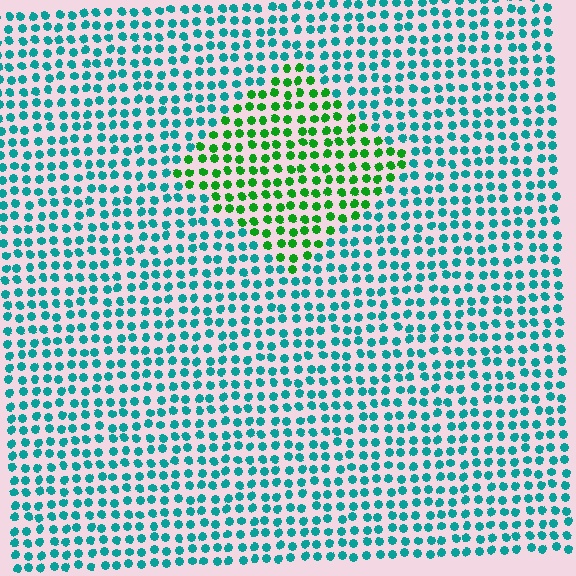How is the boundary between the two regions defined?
The boundary is defined purely by a slight shift in hue (about 52 degrees). Spacing, size, and orientation are identical on both sides.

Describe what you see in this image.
The image is filled with small teal elements in a uniform arrangement. A diamond-shaped region is visible where the elements are tinted to a slightly different hue, forming a subtle color boundary.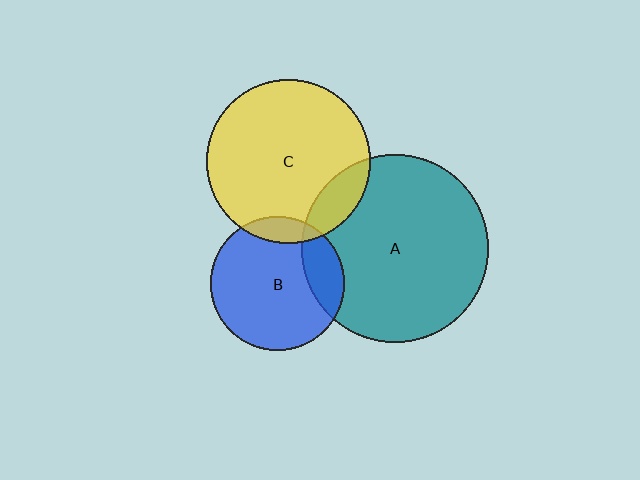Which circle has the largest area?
Circle A (teal).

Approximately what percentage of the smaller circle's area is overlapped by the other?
Approximately 20%.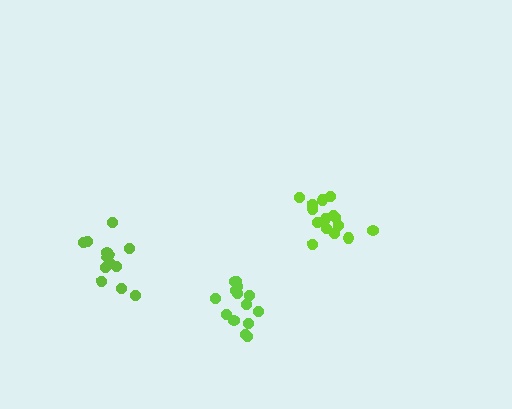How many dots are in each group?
Group 1: 13 dots, Group 2: 15 dots, Group 3: 14 dots (42 total).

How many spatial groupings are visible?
There are 3 spatial groupings.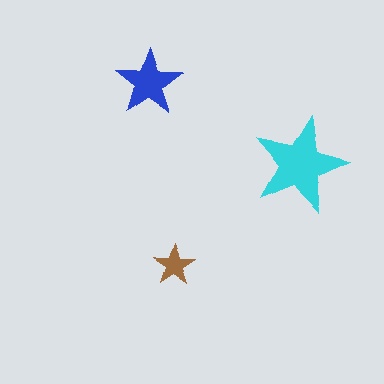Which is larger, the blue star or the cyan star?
The cyan one.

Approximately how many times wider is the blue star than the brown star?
About 1.5 times wider.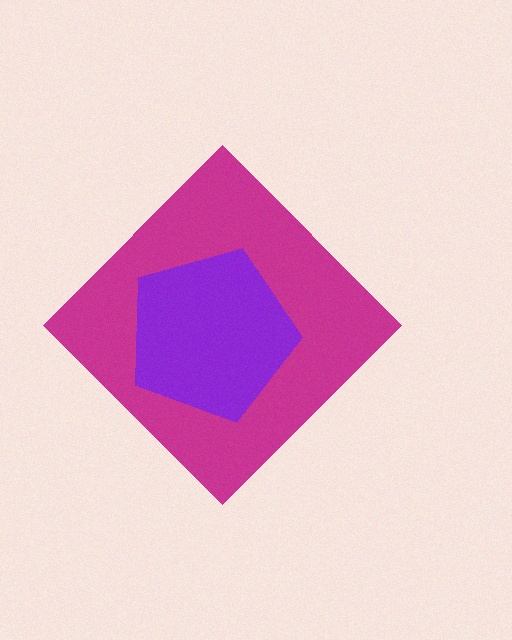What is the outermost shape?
The magenta diamond.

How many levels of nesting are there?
2.